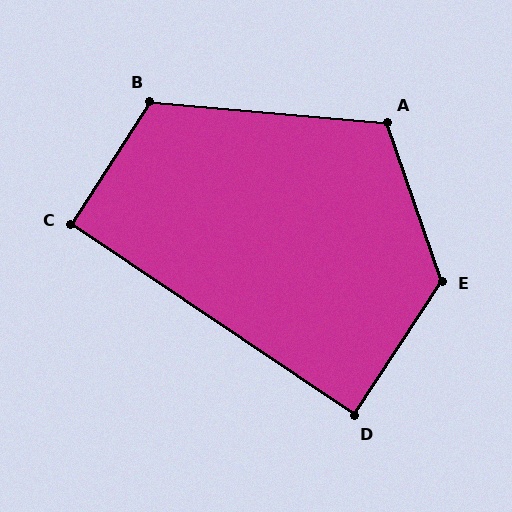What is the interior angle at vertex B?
Approximately 118 degrees (obtuse).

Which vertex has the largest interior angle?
E, at approximately 128 degrees.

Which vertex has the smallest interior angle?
D, at approximately 89 degrees.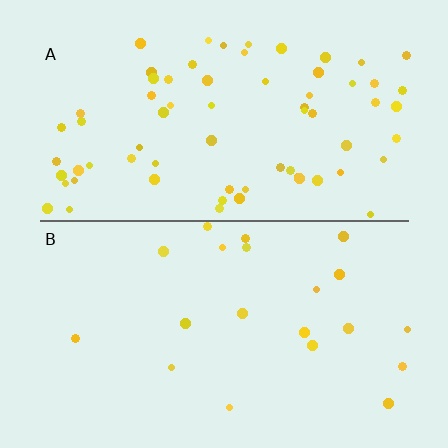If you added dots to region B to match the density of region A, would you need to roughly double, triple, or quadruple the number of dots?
Approximately triple.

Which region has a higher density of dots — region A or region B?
A (the top).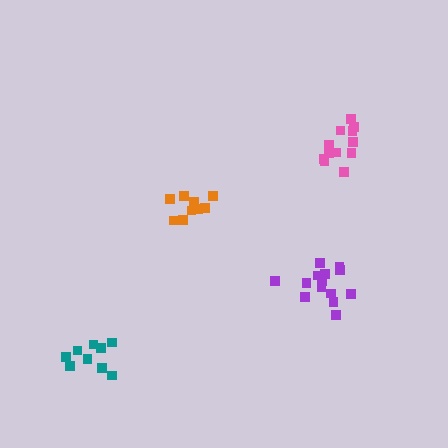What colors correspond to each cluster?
The clusters are colored: purple, pink, orange, teal.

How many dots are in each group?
Group 1: 14 dots, Group 2: 12 dots, Group 3: 9 dots, Group 4: 9 dots (44 total).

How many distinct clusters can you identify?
There are 4 distinct clusters.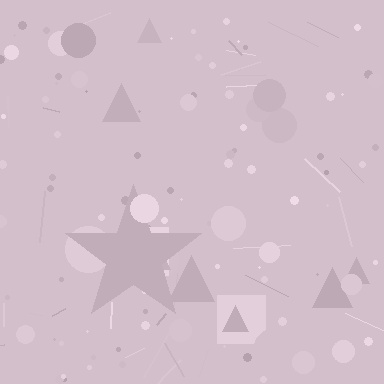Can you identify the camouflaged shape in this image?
The camouflaged shape is a star.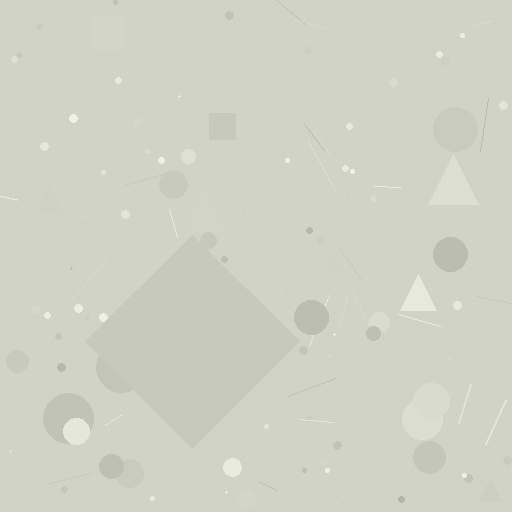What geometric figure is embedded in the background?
A diamond is embedded in the background.